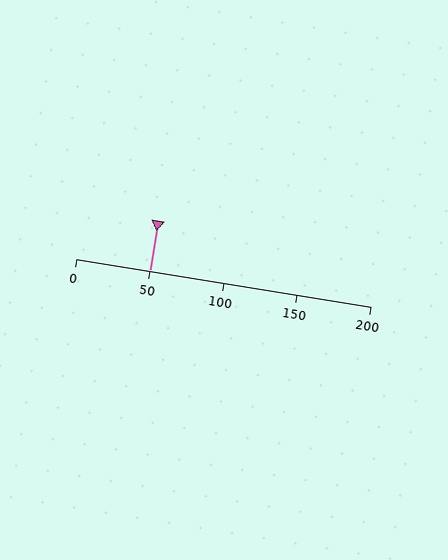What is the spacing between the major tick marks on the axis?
The major ticks are spaced 50 apart.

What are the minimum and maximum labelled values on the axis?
The axis runs from 0 to 200.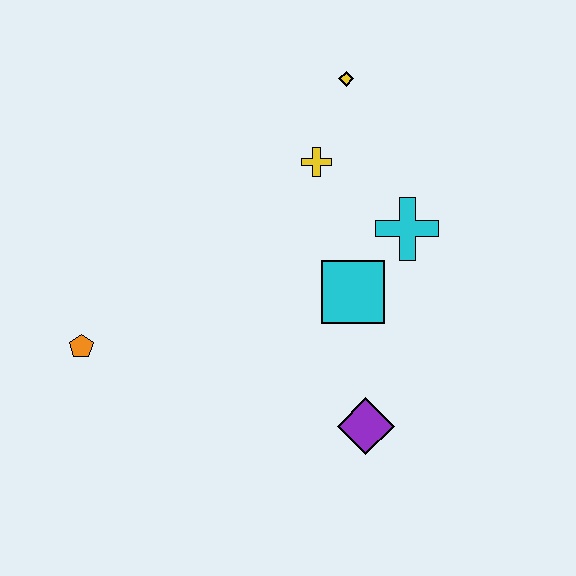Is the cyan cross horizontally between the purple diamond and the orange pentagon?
No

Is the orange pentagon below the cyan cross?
Yes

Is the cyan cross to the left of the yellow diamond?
No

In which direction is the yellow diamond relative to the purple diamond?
The yellow diamond is above the purple diamond.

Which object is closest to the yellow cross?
The yellow diamond is closest to the yellow cross.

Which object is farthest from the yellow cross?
The orange pentagon is farthest from the yellow cross.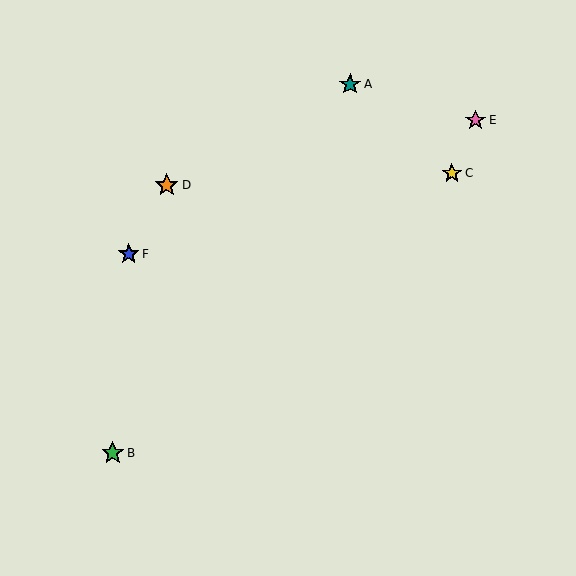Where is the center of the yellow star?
The center of the yellow star is at (452, 173).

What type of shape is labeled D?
Shape D is an orange star.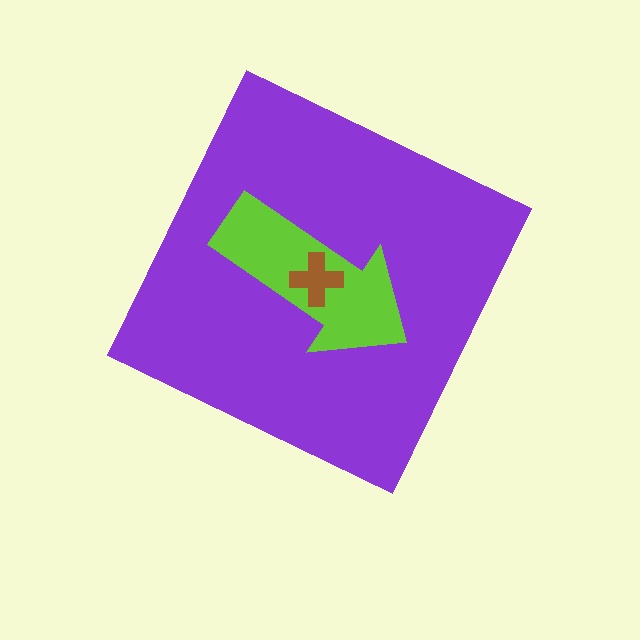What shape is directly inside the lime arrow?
The brown cross.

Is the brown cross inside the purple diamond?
Yes.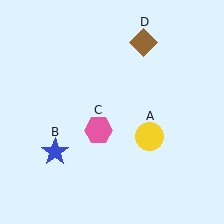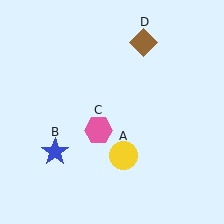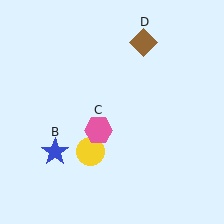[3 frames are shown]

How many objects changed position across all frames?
1 object changed position: yellow circle (object A).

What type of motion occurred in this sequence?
The yellow circle (object A) rotated clockwise around the center of the scene.